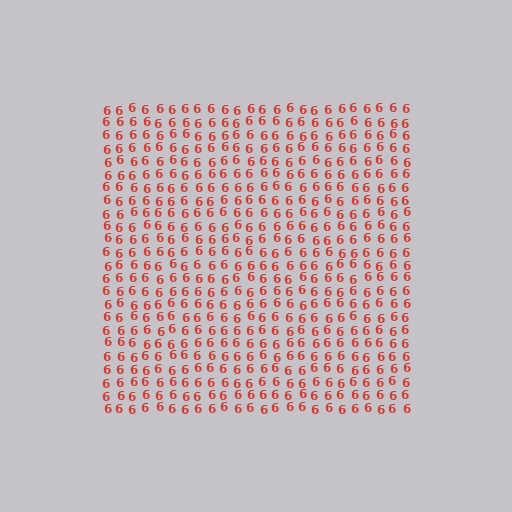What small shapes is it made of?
It is made of small digit 6's.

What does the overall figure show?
The overall figure shows a square.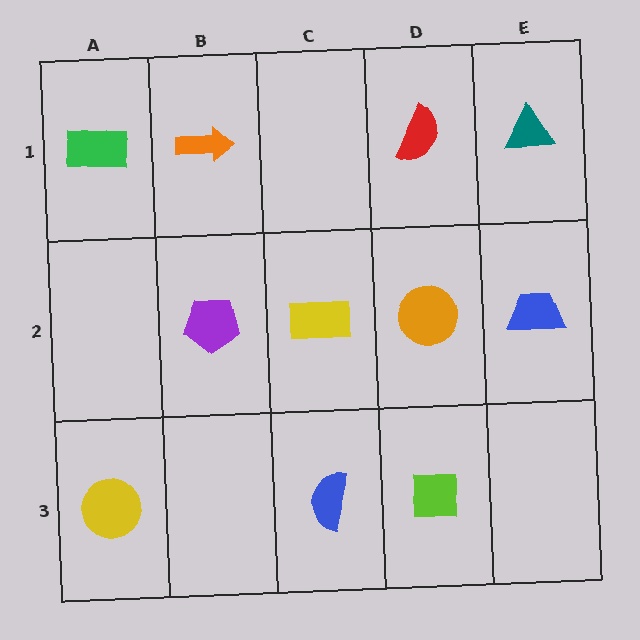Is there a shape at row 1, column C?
No, that cell is empty.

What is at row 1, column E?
A teal triangle.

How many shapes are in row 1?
4 shapes.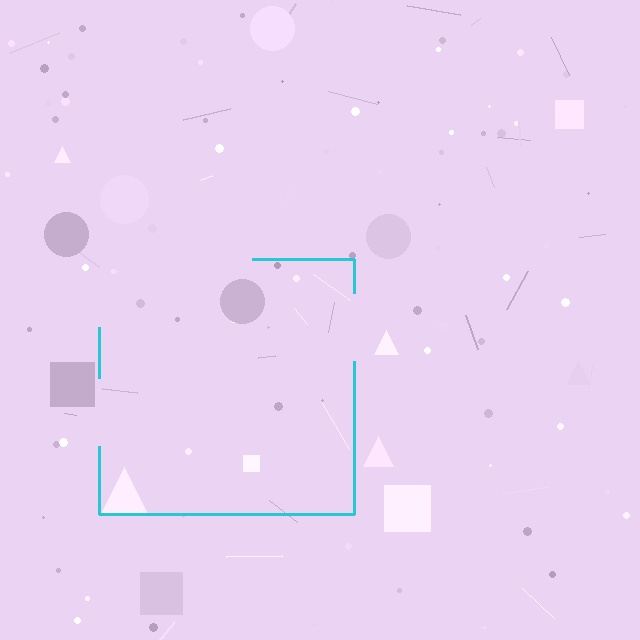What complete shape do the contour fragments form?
The contour fragments form a square.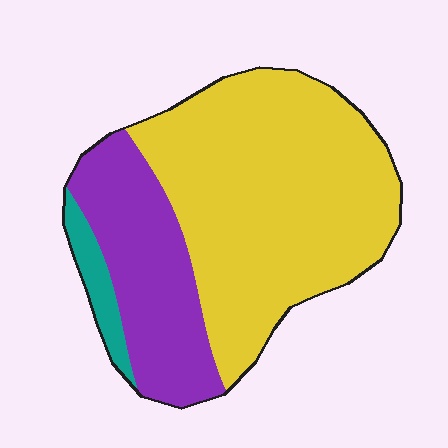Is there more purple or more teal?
Purple.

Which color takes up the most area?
Yellow, at roughly 65%.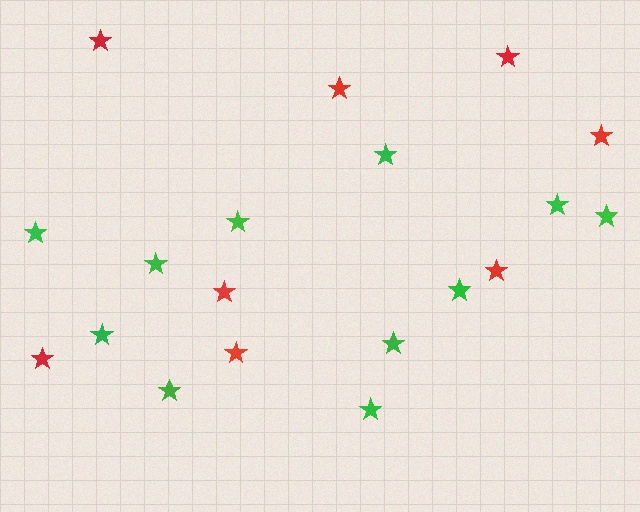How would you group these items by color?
There are 2 groups: one group of green stars (11) and one group of red stars (8).